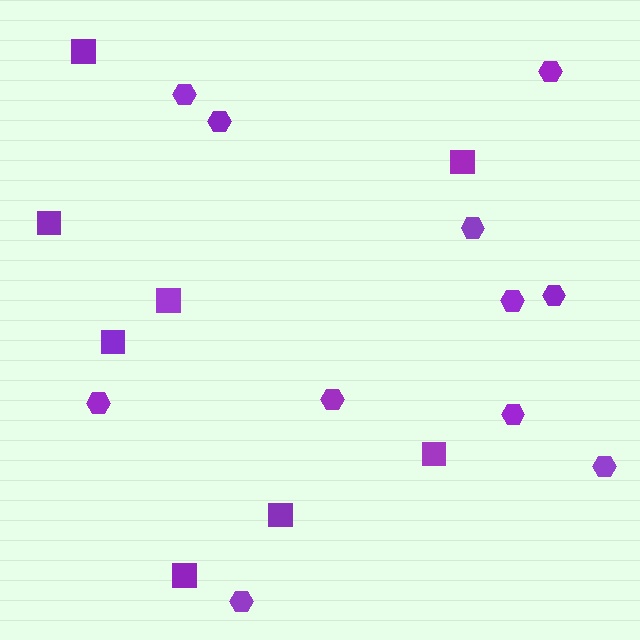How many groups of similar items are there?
There are 2 groups: one group of squares (8) and one group of hexagons (11).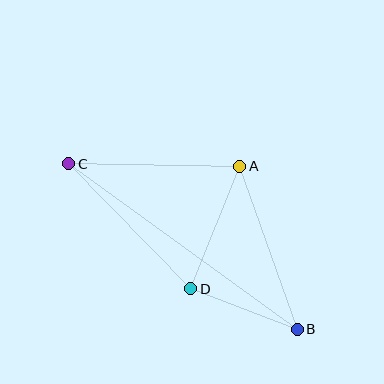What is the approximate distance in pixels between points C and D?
The distance between C and D is approximately 175 pixels.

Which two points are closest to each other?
Points B and D are closest to each other.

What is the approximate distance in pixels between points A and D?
The distance between A and D is approximately 132 pixels.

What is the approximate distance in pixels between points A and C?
The distance between A and C is approximately 171 pixels.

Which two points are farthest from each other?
Points B and C are farthest from each other.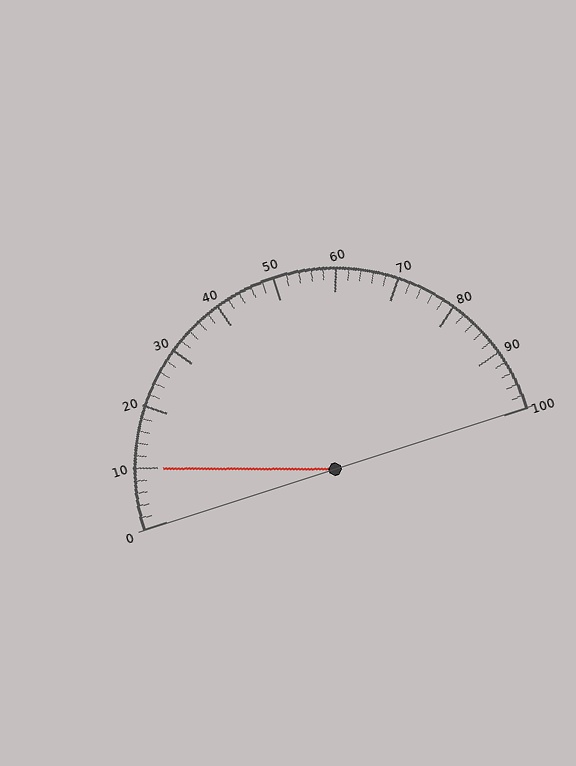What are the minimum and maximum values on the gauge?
The gauge ranges from 0 to 100.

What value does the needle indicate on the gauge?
The needle indicates approximately 10.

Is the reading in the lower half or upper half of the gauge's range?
The reading is in the lower half of the range (0 to 100).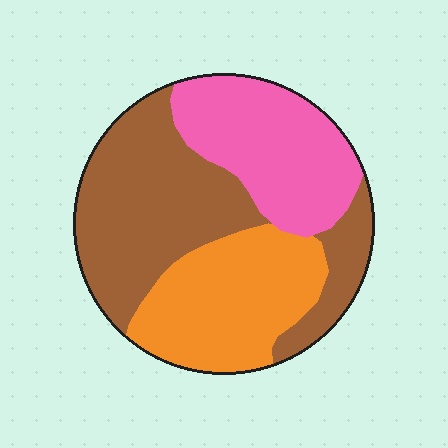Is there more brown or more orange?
Brown.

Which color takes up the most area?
Brown, at roughly 45%.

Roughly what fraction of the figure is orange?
Orange covers 29% of the figure.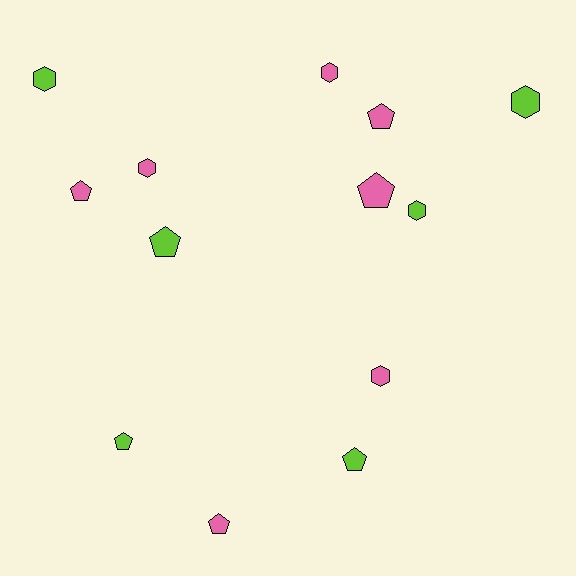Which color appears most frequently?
Pink, with 7 objects.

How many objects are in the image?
There are 13 objects.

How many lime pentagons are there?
There are 3 lime pentagons.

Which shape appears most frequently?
Pentagon, with 7 objects.